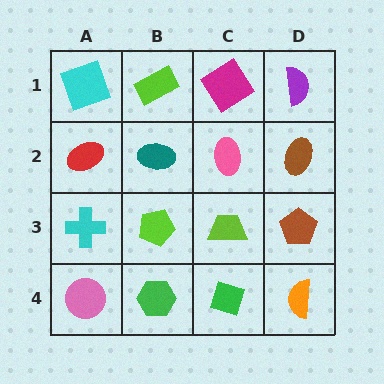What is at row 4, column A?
A pink circle.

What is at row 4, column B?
A green hexagon.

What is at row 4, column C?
A green diamond.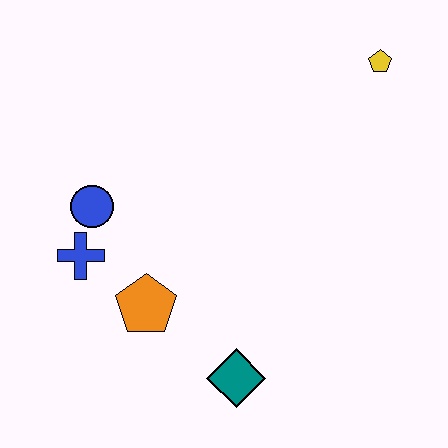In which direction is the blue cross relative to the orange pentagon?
The blue cross is to the left of the orange pentagon.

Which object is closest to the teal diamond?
The orange pentagon is closest to the teal diamond.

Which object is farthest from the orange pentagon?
The yellow pentagon is farthest from the orange pentagon.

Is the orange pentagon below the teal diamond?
No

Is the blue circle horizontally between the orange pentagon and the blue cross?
Yes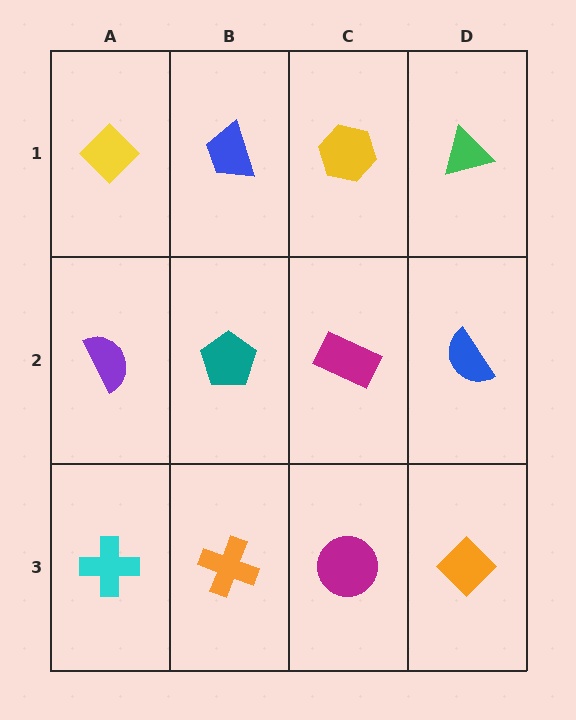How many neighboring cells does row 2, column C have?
4.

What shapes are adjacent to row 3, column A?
A purple semicircle (row 2, column A), an orange cross (row 3, column B).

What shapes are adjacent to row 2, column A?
A yellow diamond (row 1, column A), a cyan cross (row 3, column A), a teal pentagon (row 2, column B).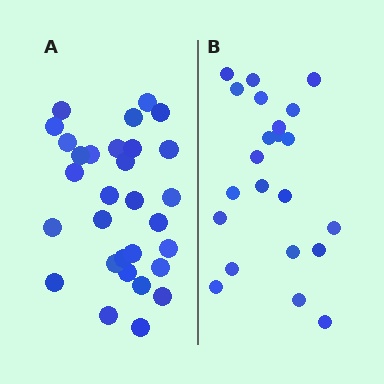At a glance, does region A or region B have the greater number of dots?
Region A (the left region) has more dots.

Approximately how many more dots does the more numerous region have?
Region A has roughly 8 or so more dots than region B.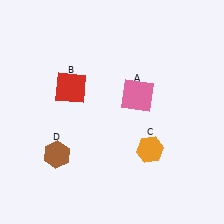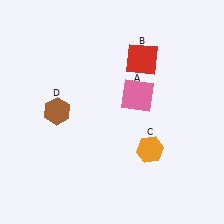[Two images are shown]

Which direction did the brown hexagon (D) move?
The brown hexagon (D) moved up.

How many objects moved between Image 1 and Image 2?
2 objects moved between the two images.